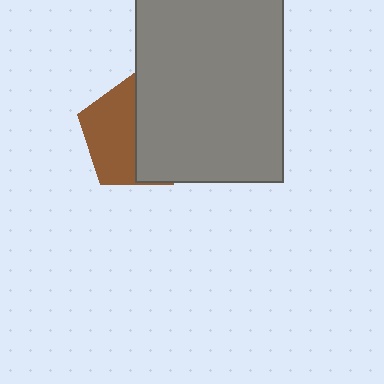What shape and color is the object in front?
The object in front is a gray rectangle.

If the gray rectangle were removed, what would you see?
You would see the complete brown pentagon.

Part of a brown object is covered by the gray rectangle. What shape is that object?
It is a pentagon.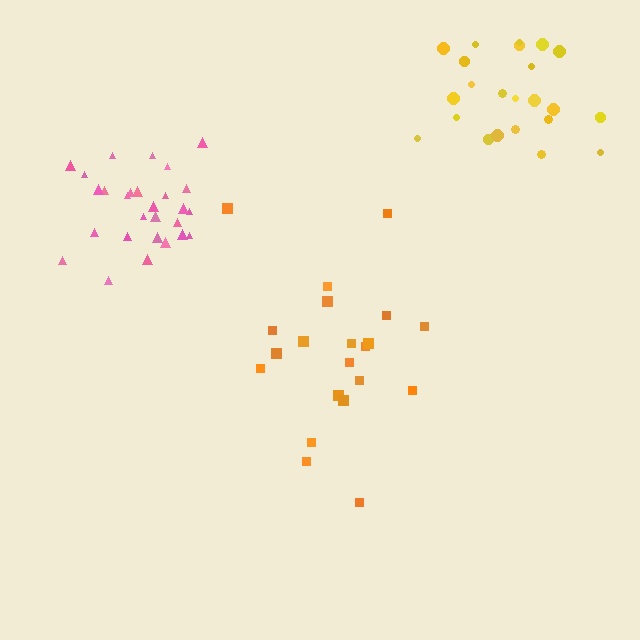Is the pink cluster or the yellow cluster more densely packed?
Yellow.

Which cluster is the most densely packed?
Yellow.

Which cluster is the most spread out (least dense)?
Orange.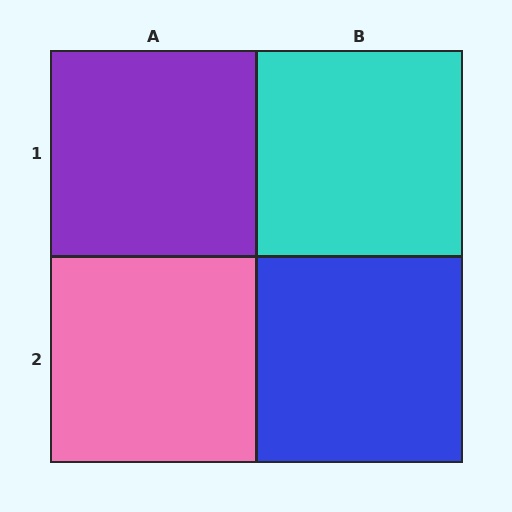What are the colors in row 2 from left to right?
Pink, blue.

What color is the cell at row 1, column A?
Purple.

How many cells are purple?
1 cell is purple.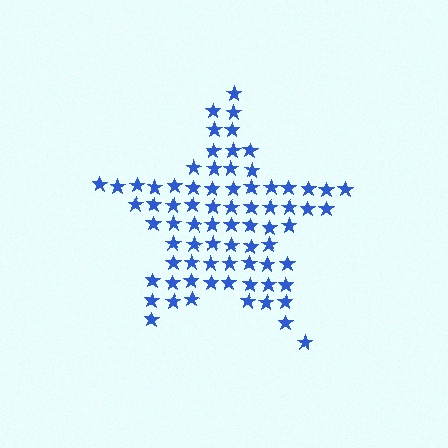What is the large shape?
The large shape is a star.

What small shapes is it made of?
It is made of small stars.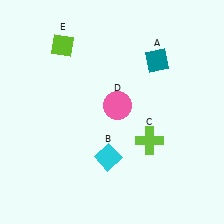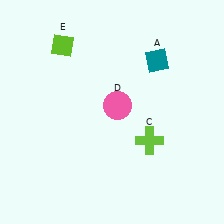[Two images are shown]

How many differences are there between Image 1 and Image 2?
There is 1 difference between the two images.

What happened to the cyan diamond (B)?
The cyan diamond (B) was removed in Image 2. It was in the bottom-left area of Image 1.